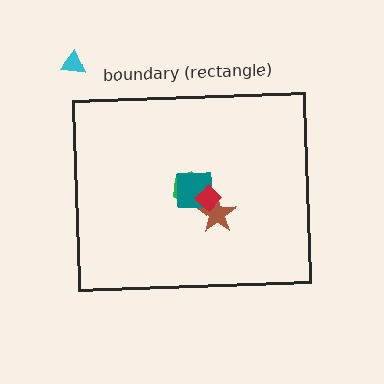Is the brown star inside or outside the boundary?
Inside.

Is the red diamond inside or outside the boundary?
Inside.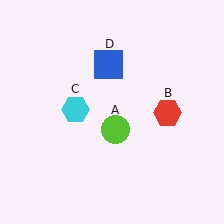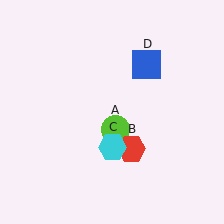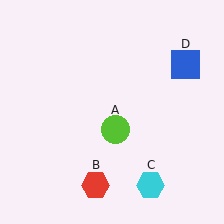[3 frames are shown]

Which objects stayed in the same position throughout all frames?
Lime circle (object A) remained stationary.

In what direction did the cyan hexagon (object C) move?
The cyan hexagon (object C) moved down and to the right.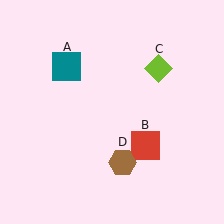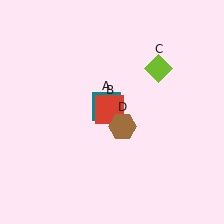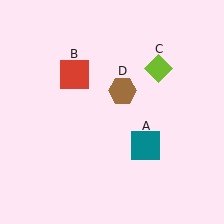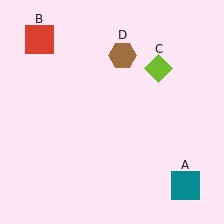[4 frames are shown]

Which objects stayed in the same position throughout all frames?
Lime diamond (object C) remained stationary.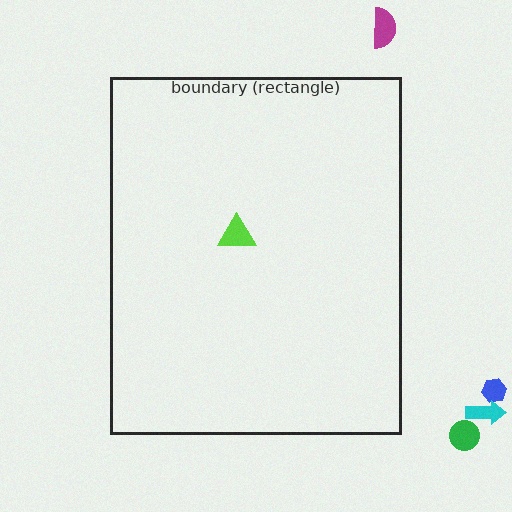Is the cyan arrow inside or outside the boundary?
Outside.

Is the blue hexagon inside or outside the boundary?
Outside.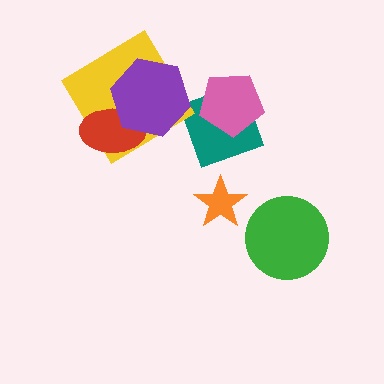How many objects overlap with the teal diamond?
2 objects overlap with the teal diamond.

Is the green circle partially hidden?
No, no other shape covers it.